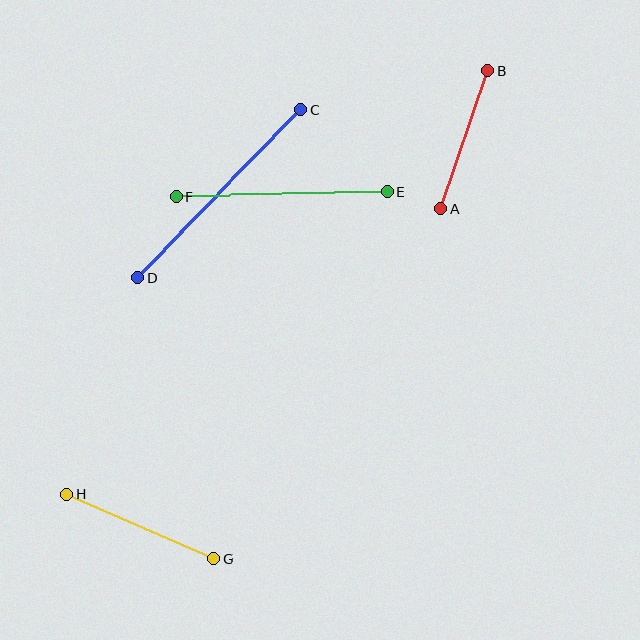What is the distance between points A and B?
The distance is approximately 146 pixels.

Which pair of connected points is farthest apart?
Points C and D are farthest apart.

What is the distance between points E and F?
The distance is approximately 211 pixels.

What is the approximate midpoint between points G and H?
The midpoint is at approximately (140, 527) pixels.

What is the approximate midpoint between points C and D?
The midpoint is at approximately (219, 194) pixels.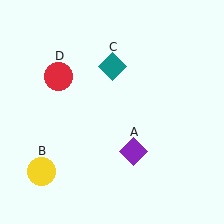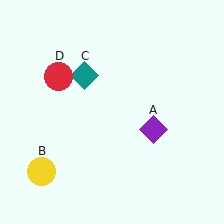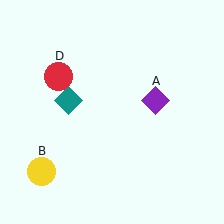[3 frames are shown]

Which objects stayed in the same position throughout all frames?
Yellow circle (object B) and red circle (object D) remained stationary.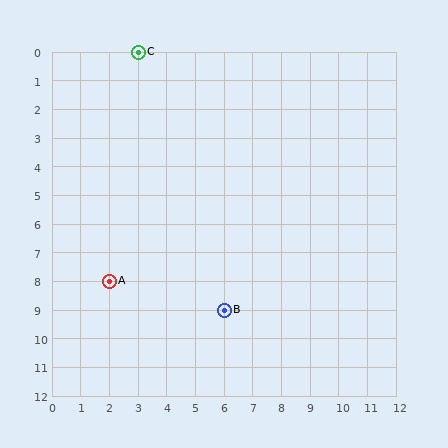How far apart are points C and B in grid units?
Points C and B are 3 columns and 9 rows apart (about 9.5 grid units diagonally).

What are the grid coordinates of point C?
Point C is at grid coordinates (3, 0).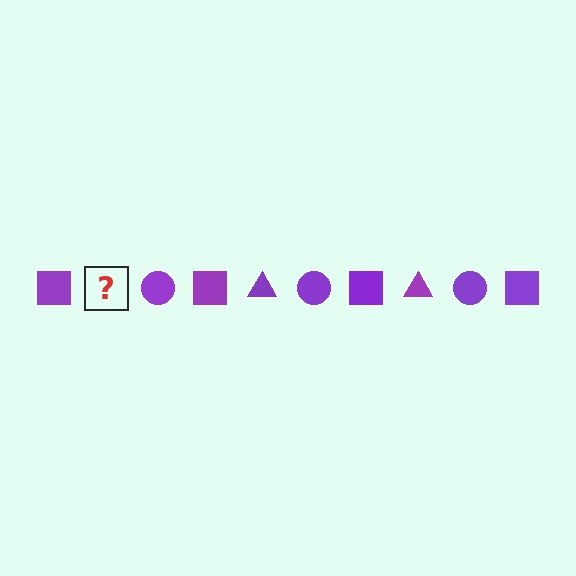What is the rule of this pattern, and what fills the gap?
The rule is that the pattern cycles through square, triangle, circle shapes in purple. The gap should be filled with a purple triangle.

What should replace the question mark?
The question mark should be replaced with a purple triangle.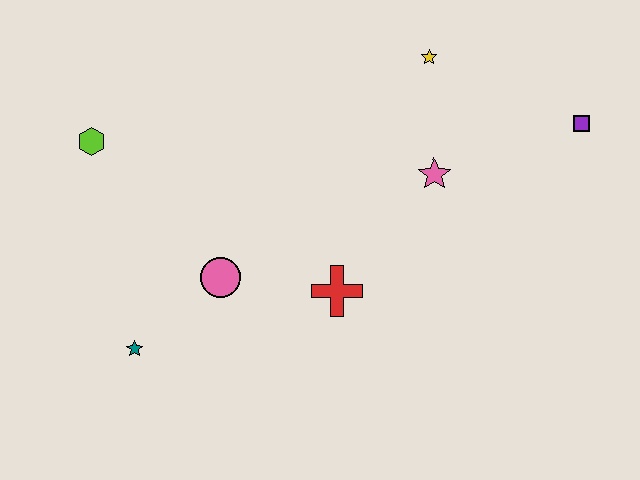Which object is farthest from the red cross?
The purple square is farthest from the red cross.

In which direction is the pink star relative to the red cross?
The pink star is above the red cross.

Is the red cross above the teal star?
Yes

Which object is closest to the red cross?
The pink circle is closest to the red cross.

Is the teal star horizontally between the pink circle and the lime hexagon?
Yes